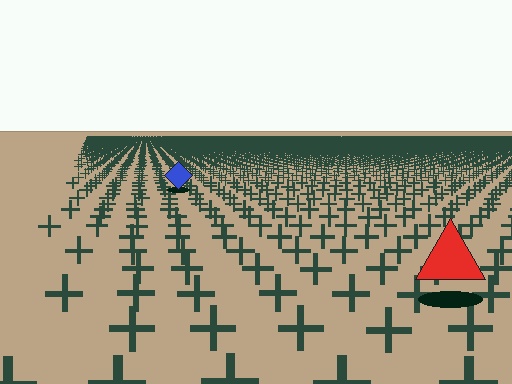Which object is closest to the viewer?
The red triangle is closest. The texture marks near it are larger and more spread out.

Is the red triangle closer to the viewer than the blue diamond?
Yes. The red triangle is closer — you can tell from the texture gradient: the ground texture is coarser near it.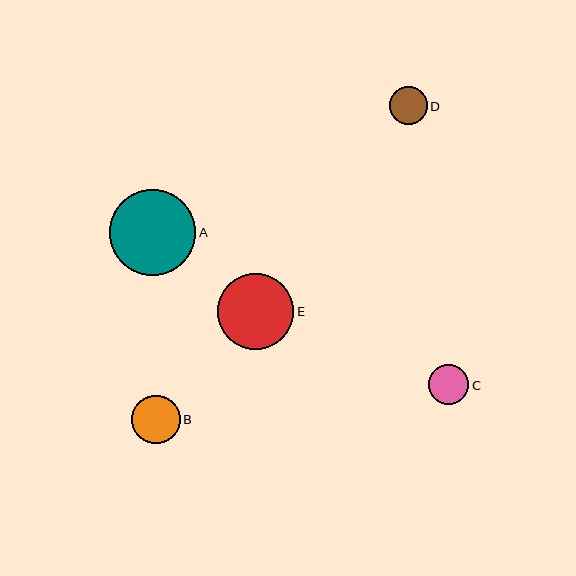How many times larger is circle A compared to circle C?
Circle A is approximately 2.2 times the size of circle C.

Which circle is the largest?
Circle A is the largest with a size of approximately 86 pixels.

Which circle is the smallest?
Circle D is the smallest with a size of approximately 38 pixels.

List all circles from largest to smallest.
From largest to smallest: A, E, B, C, D.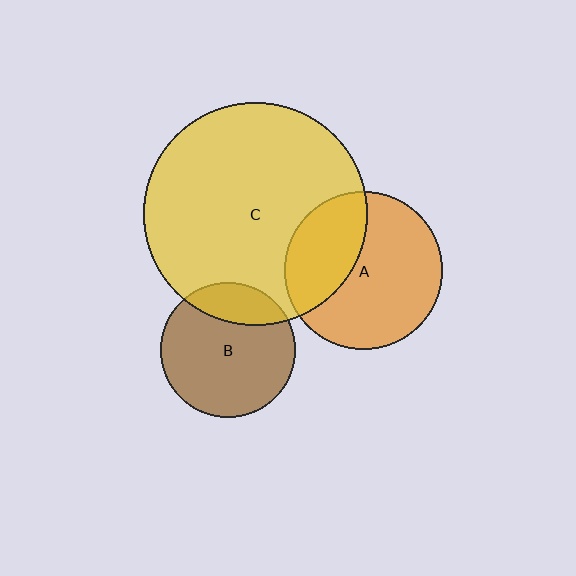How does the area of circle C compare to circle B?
Approximately 2.8 times.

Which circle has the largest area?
Circle C (yellow).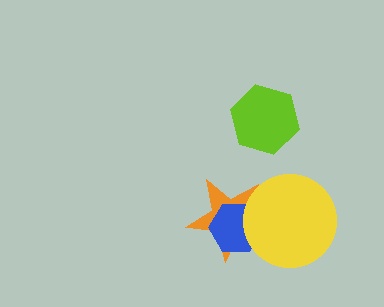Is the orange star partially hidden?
Yes, it is partially covered by another shape.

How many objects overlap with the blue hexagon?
2 objects overlap with the blue hexagon.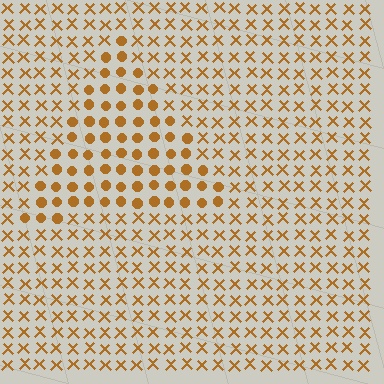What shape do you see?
I see a triangle.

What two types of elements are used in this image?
The image uses circles inside the triangle region and X marks outside it.